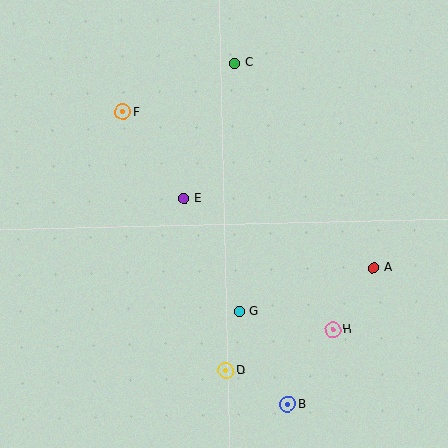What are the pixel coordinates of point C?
Point C is at (235, 63).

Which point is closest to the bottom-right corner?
Point H is closest to the bottom-right corner.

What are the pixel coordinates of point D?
Point D is at (226, 370).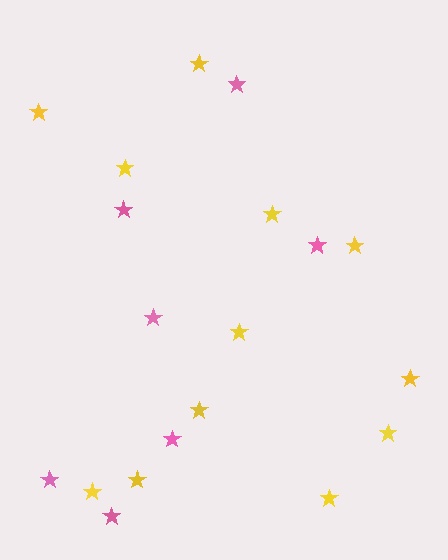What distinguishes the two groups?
There are 2 groups: one group of pink stars (7) and one group of yellow stars (12).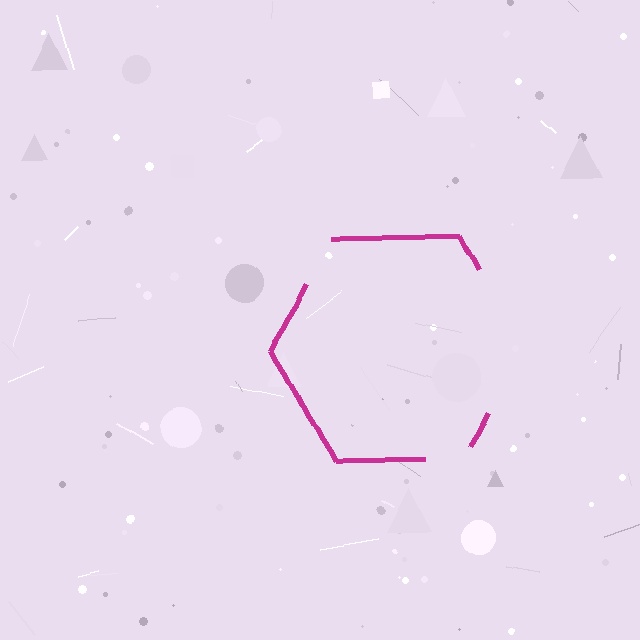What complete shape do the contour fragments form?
The contour fragments form a hexagon.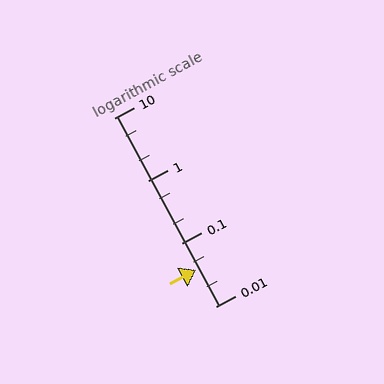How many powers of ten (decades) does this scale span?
The scale spans 3 decades, from 0.01 to 10.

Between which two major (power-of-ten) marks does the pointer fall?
The pointer is between 0.01 and 0.1.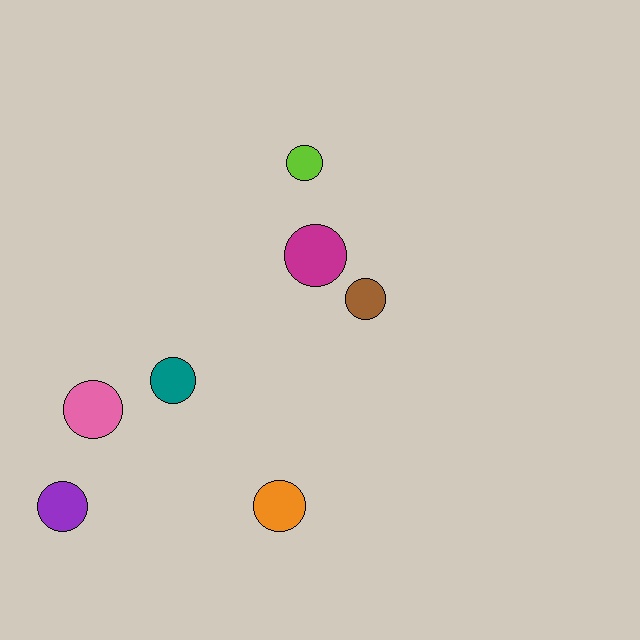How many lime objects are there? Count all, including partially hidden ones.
There is 1 lime object.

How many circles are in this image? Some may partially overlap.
There are 7 circles.